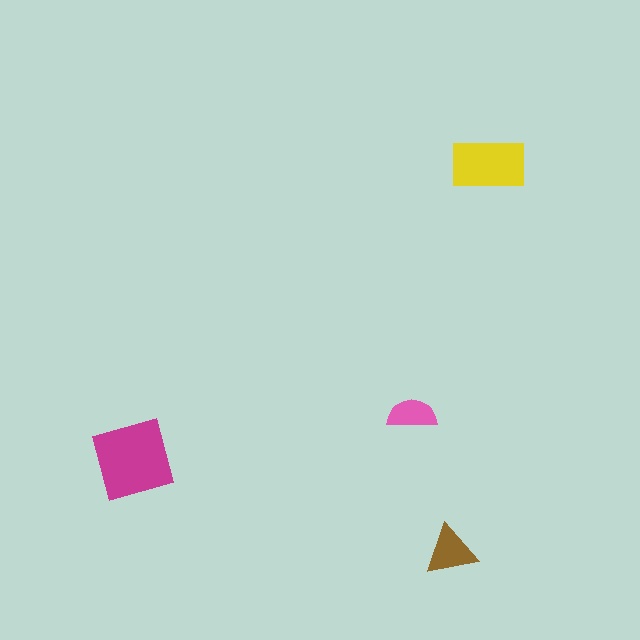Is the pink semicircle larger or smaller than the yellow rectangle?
Smaller.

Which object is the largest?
The magenta diamond.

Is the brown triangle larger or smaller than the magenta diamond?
Smaller.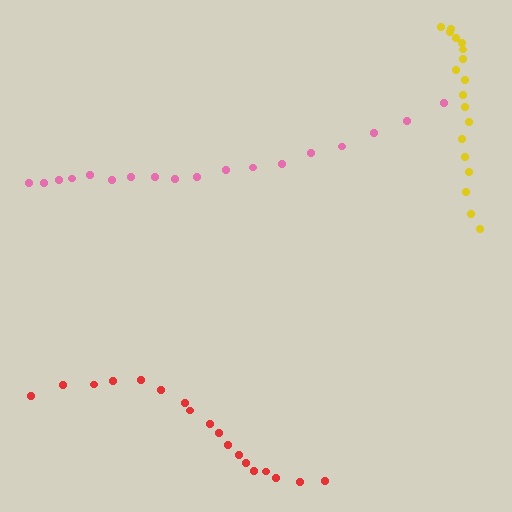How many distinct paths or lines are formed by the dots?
There are 3 distinct paths.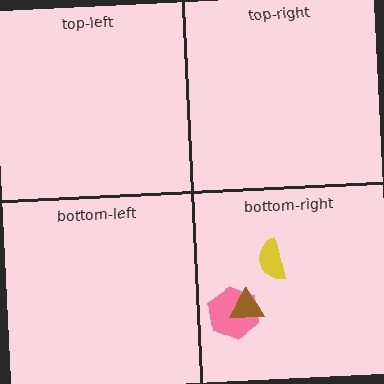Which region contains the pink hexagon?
The bottom-right region.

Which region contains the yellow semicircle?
The bottom-right region.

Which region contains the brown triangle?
The bottom-right region.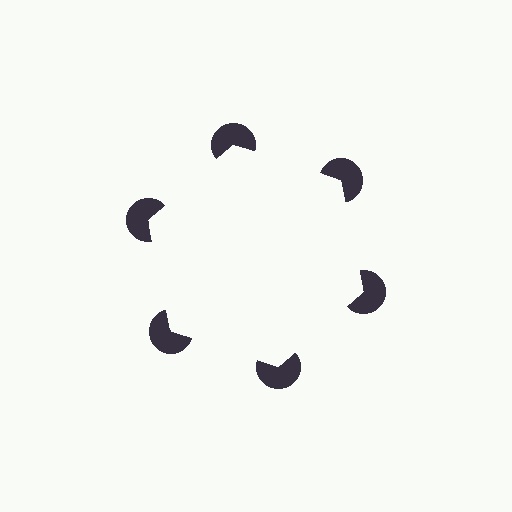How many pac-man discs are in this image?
There are 6 — one at each vertex of the illusory hexagon.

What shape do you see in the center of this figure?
An illusory hexagon — its edges are inferred from the aligned wedge cuts in the pac-man discs, not physically drawn.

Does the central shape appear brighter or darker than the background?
It typically appears slightly brighter than the background, even though no actual brightness change is drawn.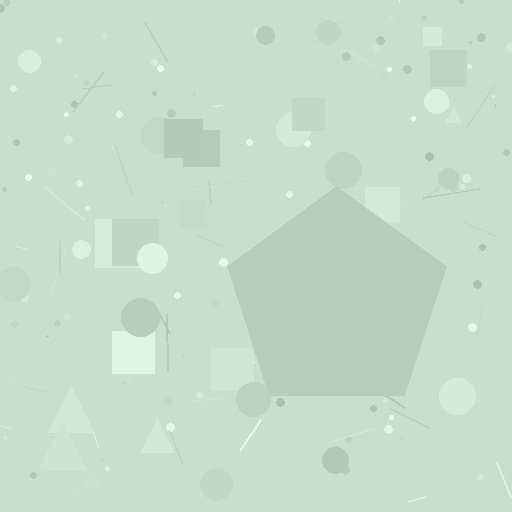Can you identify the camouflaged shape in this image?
The camouflaged shape is a pentagon.